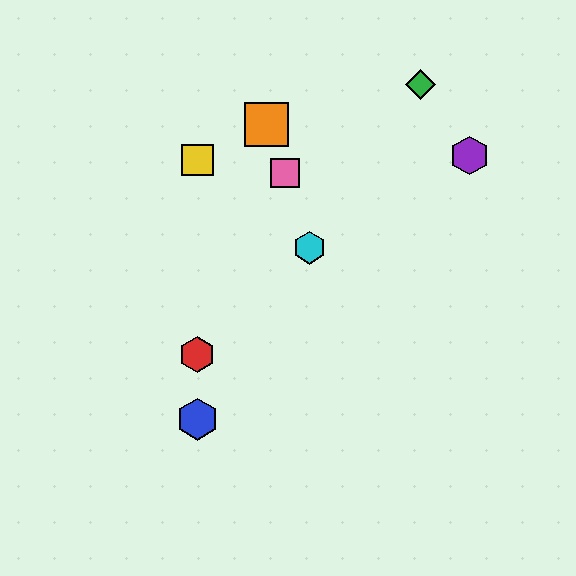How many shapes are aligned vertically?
3 shapes (the red hexagon, the blue hexagon, the yellow square) are aligned vertically.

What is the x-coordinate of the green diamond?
The green diamond is at x≈421.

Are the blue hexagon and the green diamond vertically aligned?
No, the blue hexagon is at x≈197 and the green diamond is at x≈421.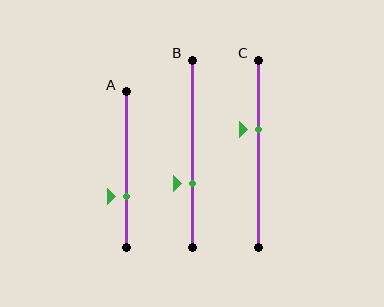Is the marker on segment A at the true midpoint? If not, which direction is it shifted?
No, the marker on segment A is shifted downward by about 17% of the segment length.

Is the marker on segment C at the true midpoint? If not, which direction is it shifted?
No, the marker on segment C is shifted upward by about 13% of the segment length.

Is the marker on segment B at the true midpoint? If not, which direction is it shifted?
No, the marker on segment B is shifted downward by about 16% of the segment length.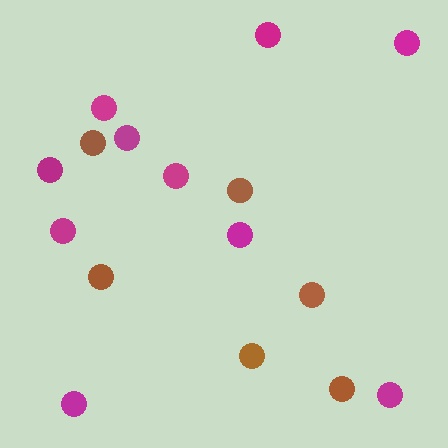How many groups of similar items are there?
There are 2 groups: one group of brown circles (6) and one group of magenta circles (10).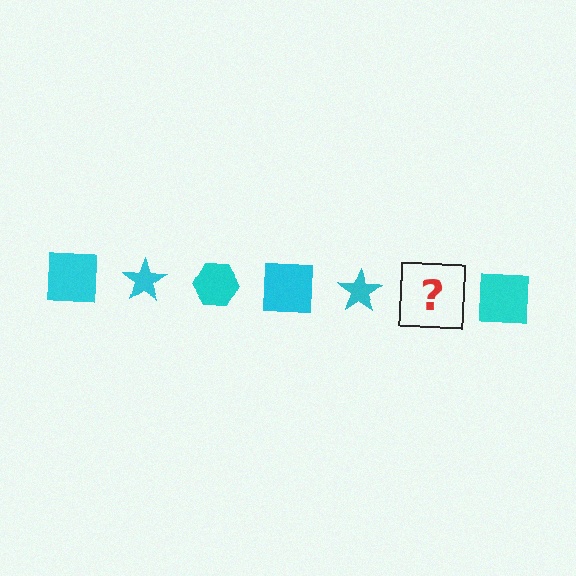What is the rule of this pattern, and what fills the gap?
The rule is that the pattern cycles through square, star, hexagon shapes in cyan. The gap should be filled with a cyan hexagon.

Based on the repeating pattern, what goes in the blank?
The blank should be a cyan hexagon.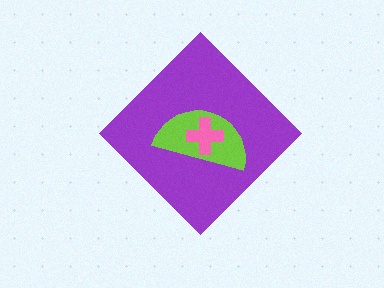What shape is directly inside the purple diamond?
The lime semicircle.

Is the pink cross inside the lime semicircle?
Yes.